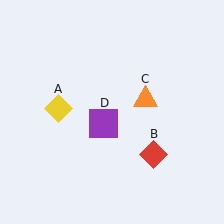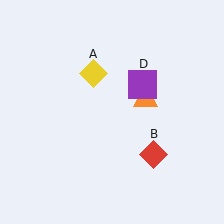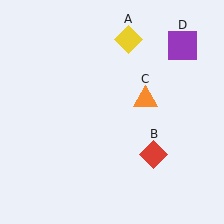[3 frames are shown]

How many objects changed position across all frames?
2 objects changed position: yellow diamond (object A), purple square (object D).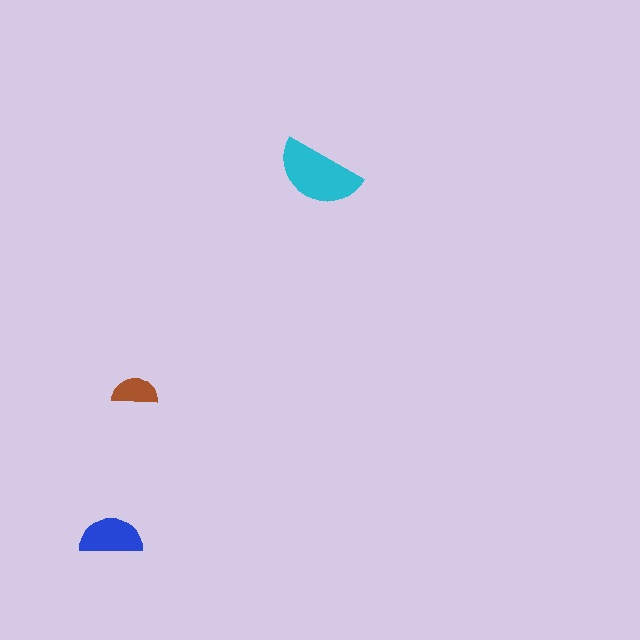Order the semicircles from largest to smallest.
the cyan one, the blue one, the brown one.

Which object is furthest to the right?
The cyan semicircle is rightmost.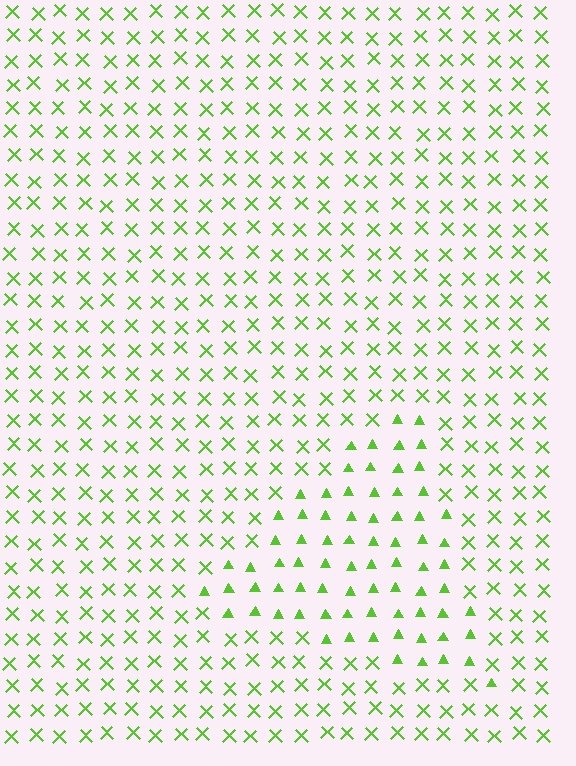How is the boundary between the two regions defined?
The boundary is defined by a change in element shape: triangles inside vs. X marks outside. All elements share the same color and spacing.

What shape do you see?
I see a triangle.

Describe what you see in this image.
The image is filled with small lime elements arranged in a uniform grid. A triangle-shaped region contains triangles, while the surrounding area contains X marks. The boundary is defined purely by the change in element shape.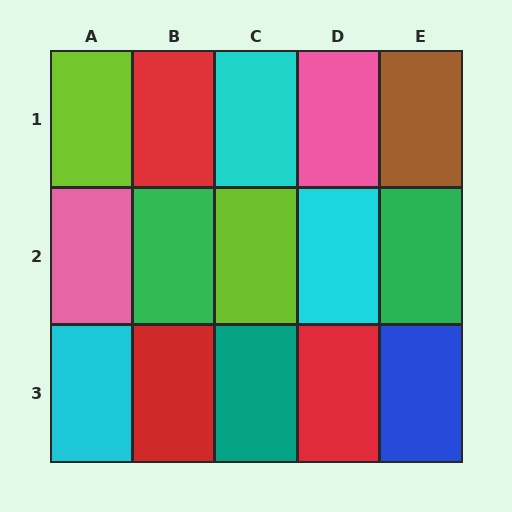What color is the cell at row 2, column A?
Pink.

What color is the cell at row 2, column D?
Cyan.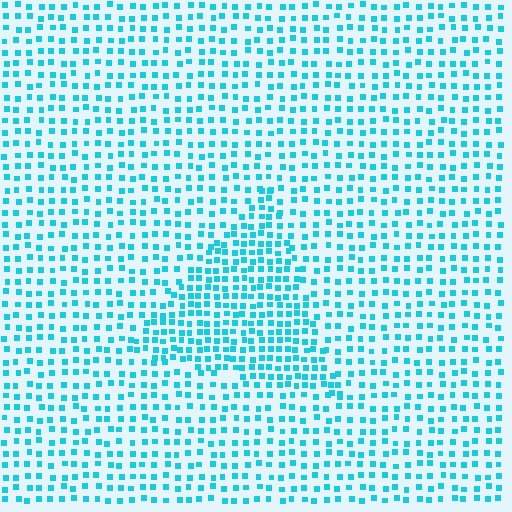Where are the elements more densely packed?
The elements are more densely packed inside the triangle boundary.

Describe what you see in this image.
The image contains small cyan elements arranged at two different densities. A triangle-shaped region is visible where the elements are more densely packed than the surrounding area.